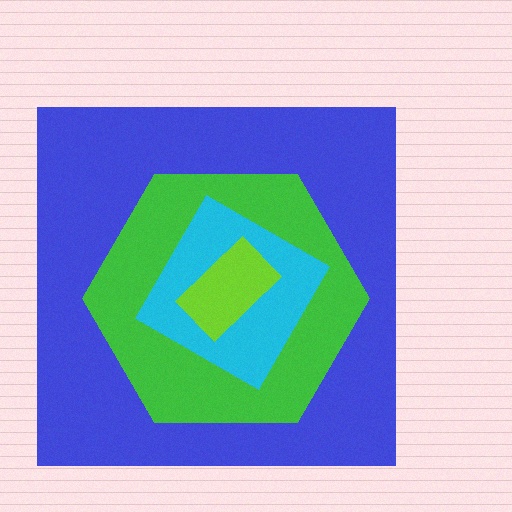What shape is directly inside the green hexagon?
The cyan diamond.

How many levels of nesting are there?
4.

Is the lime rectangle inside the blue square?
Yes.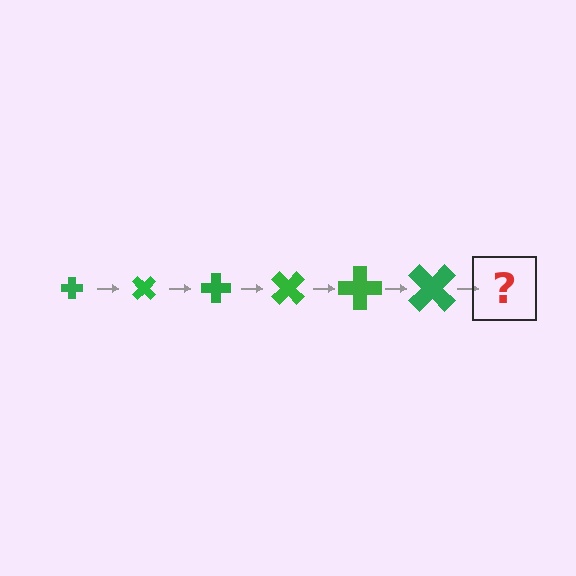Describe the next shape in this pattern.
It should be a cross, larger than the previous one and rotated 270 degrees from the start.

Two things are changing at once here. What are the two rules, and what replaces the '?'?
The two rules are that the cross grows larger each step and it rotates 45 degrees each step. The '?' should be a cross, larger than the previous one and rotated 270 degrees from the start.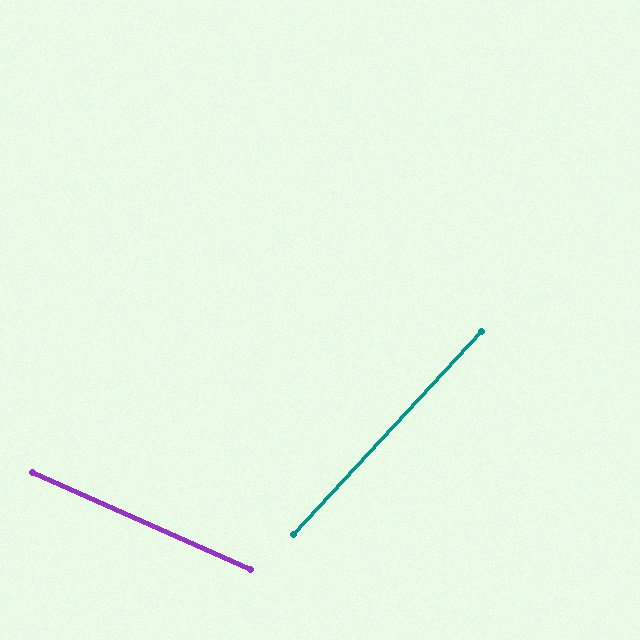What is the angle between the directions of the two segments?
Approximately 71 degrees.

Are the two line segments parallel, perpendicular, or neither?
Neither parallel nor perpendicular — they differ by about 71°.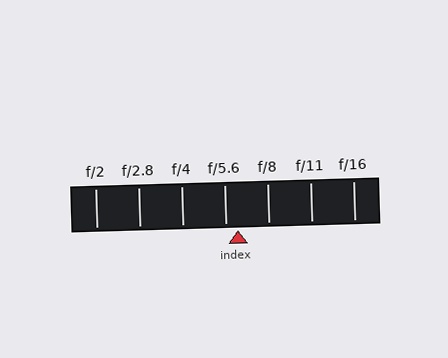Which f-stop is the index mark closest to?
The index mark is closest to f/5.6.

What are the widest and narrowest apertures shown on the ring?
The widest aperture shown is f/2 and the narrowest is f/16.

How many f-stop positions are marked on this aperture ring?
There are 7 f-stop positions marked.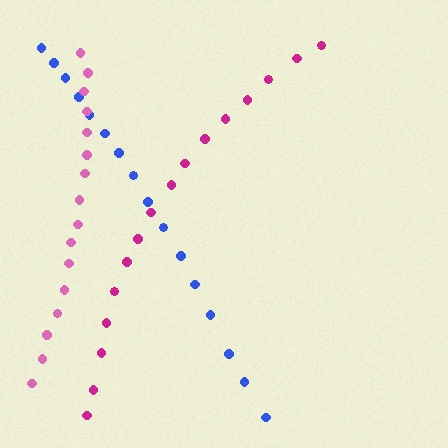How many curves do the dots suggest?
There are 3 distinct paths.